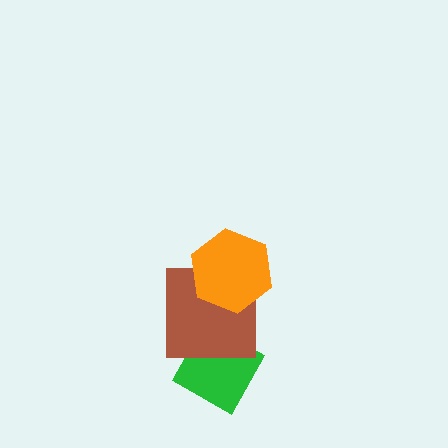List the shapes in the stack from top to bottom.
From top to bottom: the orange hexagon, the brown square, the green diamond.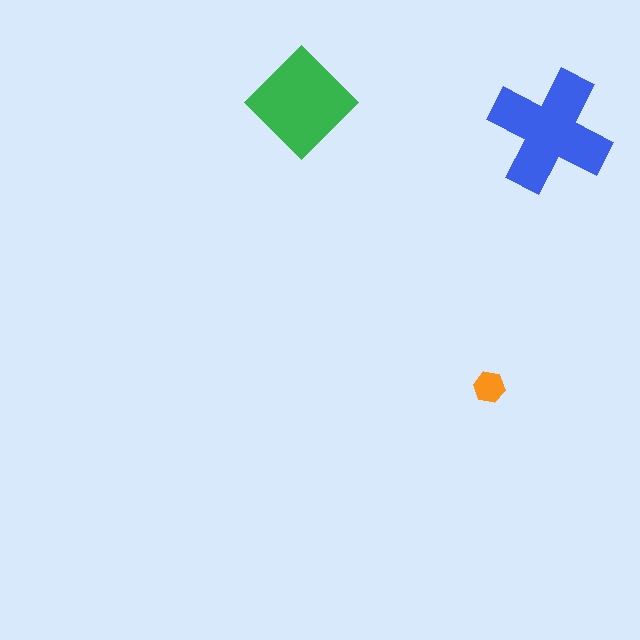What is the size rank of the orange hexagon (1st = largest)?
3rd.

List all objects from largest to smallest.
The blue cross, the green diamond, the orange hexagon.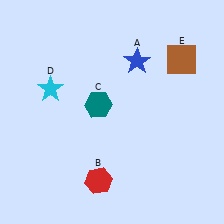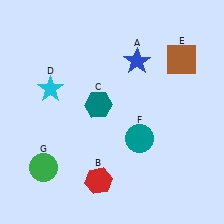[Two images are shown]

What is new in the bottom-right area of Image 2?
A teal circle (F) was added in the bottom-right area of Image 2.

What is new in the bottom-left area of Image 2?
A green circle (G) was added in the bottom-left area of Image 2.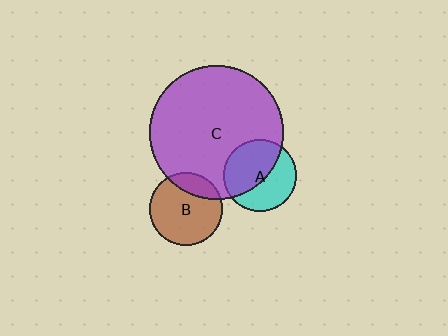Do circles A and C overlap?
Yes.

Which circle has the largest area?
Circle C (purple).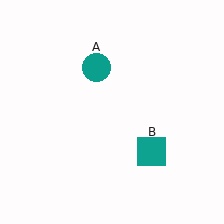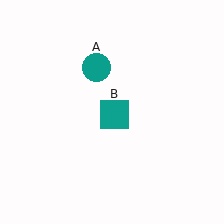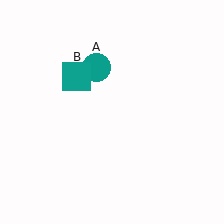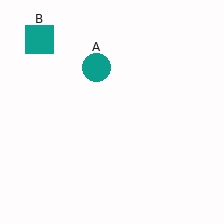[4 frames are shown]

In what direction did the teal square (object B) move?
The teal square (object B) moved up and to the left.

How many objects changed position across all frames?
1 object changed position: teal square (object B).